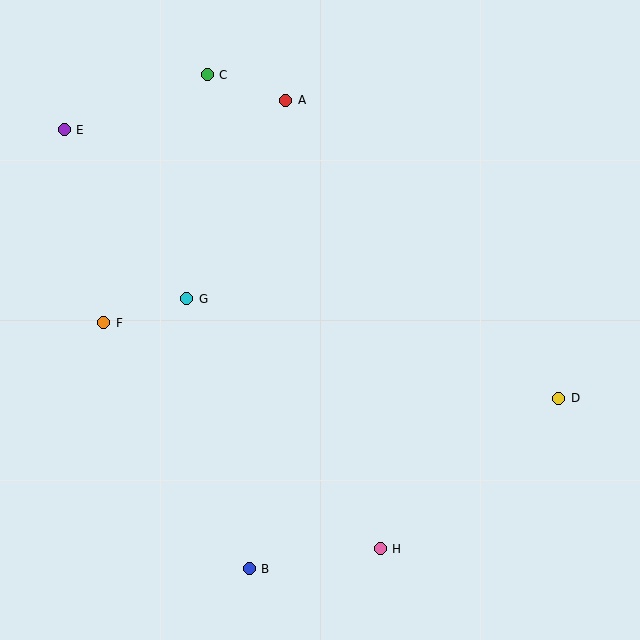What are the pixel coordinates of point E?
Point E is at (64, 130).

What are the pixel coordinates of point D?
Point D is at (559, 398).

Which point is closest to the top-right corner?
Point A is closest to the top-right corner.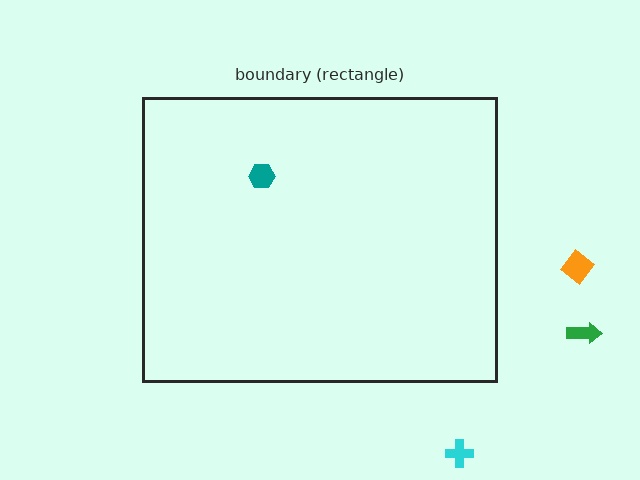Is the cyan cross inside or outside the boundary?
Outside.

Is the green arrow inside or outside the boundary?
Outside.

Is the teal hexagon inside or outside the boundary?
Inside.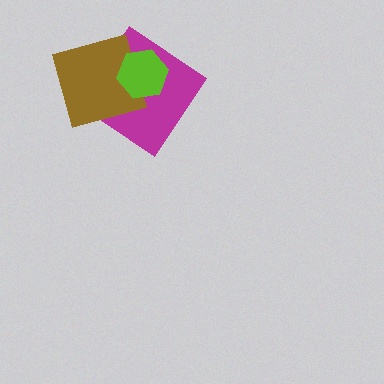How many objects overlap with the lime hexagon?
2 objects overlap with the lime hexagon.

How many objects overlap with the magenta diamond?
2 objects overlap with the magenta diamond.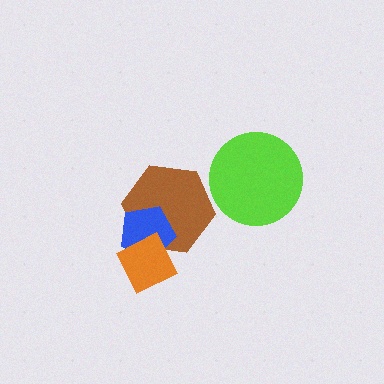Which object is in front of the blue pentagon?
The orange diamond is in front of the blue pentagon.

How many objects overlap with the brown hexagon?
2 objects overlap with the brown hexagon.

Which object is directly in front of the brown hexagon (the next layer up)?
The blue pentagon is directly in front of the brown hexagon.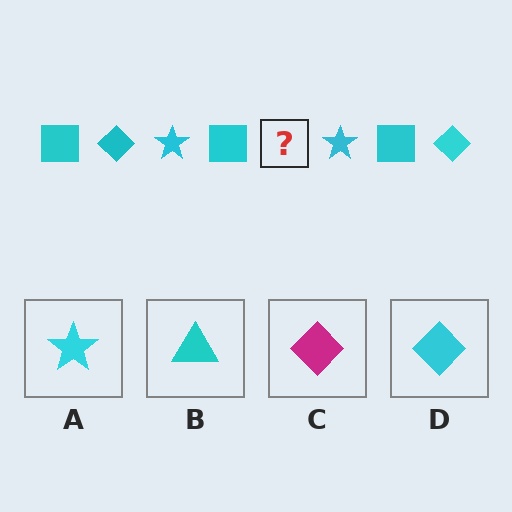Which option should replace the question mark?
Option D.